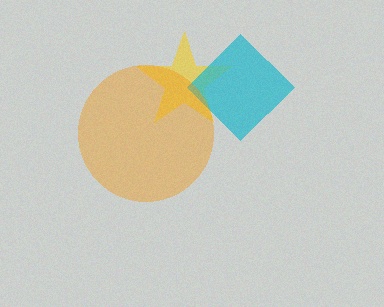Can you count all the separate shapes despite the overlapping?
Yes, there are 3 separate shapes.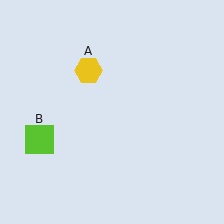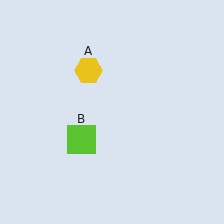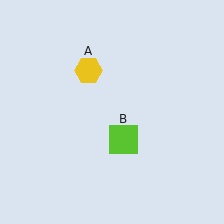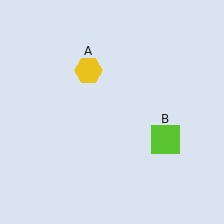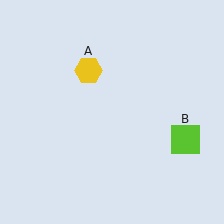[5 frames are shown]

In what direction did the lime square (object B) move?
The lime square (object B) moved right.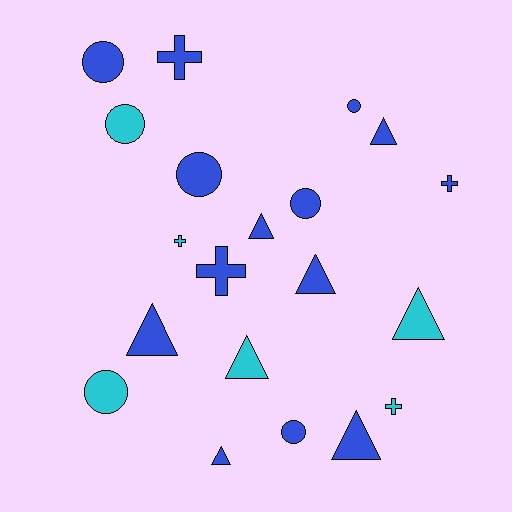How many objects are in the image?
There are 20 objects.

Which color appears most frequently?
Blue, with 14 objects.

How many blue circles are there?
There are 5 blue circles.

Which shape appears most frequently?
Triangle, with 8 objects.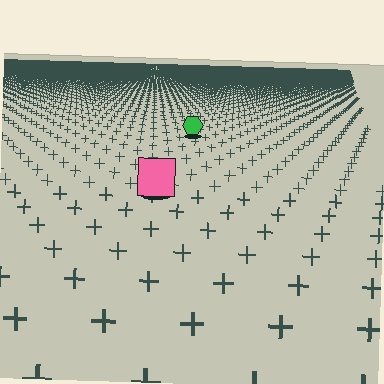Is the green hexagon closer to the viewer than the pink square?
No. The pink square is closer — you can tell from the texture gradient: the ground texture is coarser near it.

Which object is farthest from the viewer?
The green hexagon is farthest from the viewer. It appears smaller and the ground texture around it is denser.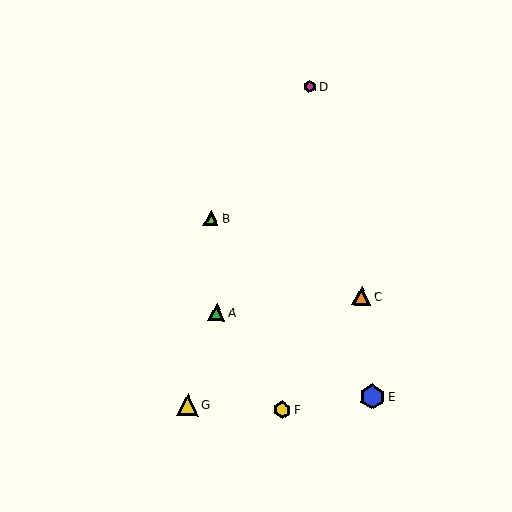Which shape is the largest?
The blue hexagon (labeled E) is the largest.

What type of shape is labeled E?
Shape E is a blue hexagon.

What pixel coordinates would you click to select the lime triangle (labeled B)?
Click at (211, 218) to select the lime triangle B.